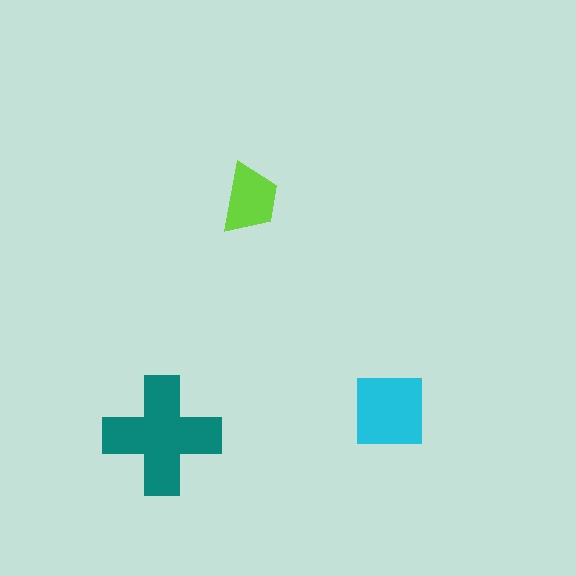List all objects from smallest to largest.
The lime trapezoid, the cyan square, the teal cross.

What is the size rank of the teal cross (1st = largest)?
1st.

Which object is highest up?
The lime trapezoid is topmost.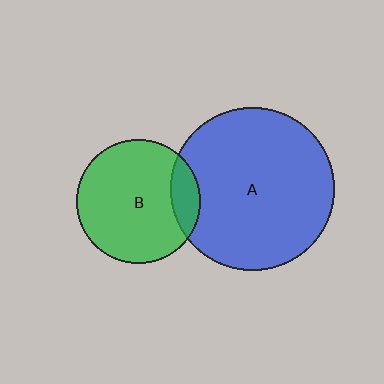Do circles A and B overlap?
Yes.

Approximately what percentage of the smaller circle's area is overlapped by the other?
Approximately 15%.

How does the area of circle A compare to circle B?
Approximately 1.7 times.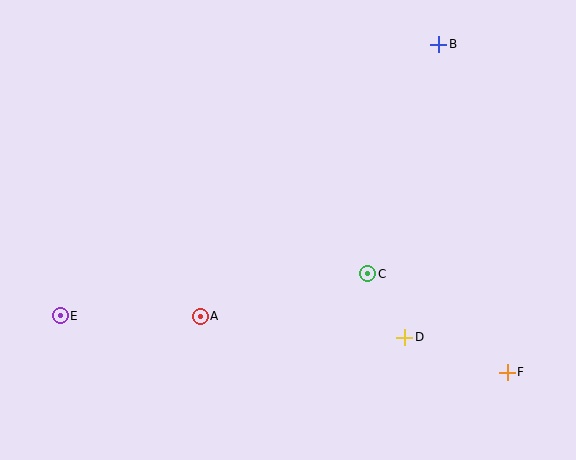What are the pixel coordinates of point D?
Point D is at (405, 337).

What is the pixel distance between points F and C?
The distance between F and C is 171 pixels.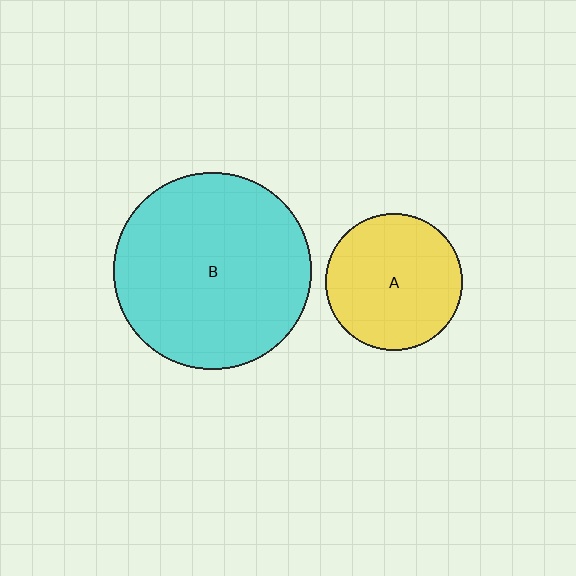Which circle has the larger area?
Circle B (cyan).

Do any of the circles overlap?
No, none of the circles overlap.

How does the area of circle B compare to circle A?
Approximately 2.1 times.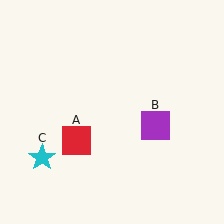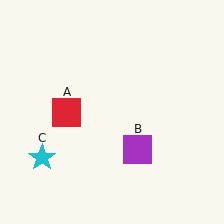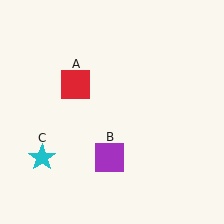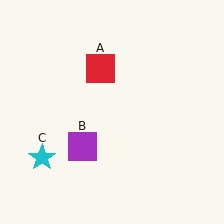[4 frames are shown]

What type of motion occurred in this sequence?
The red square (object A), purple square (object B) rotated clockwise around the center of the scene.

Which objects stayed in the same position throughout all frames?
Cyan star (object C) remained stationary.